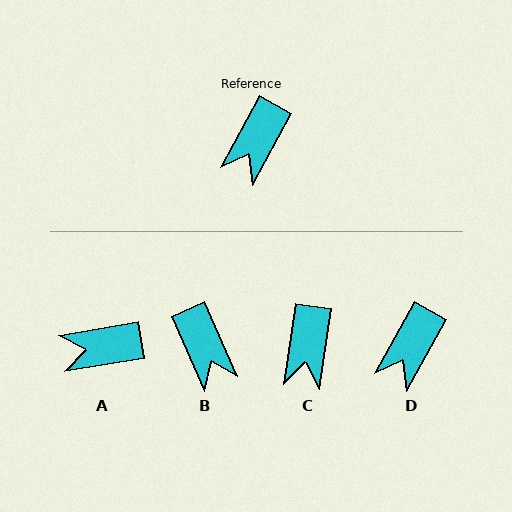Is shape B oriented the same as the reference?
No, it is off by about 53 degrees.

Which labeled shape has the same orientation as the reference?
D.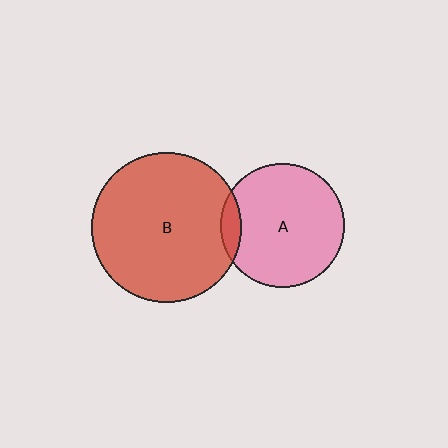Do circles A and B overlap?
Yes.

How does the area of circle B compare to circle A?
Approximately 1.5 times.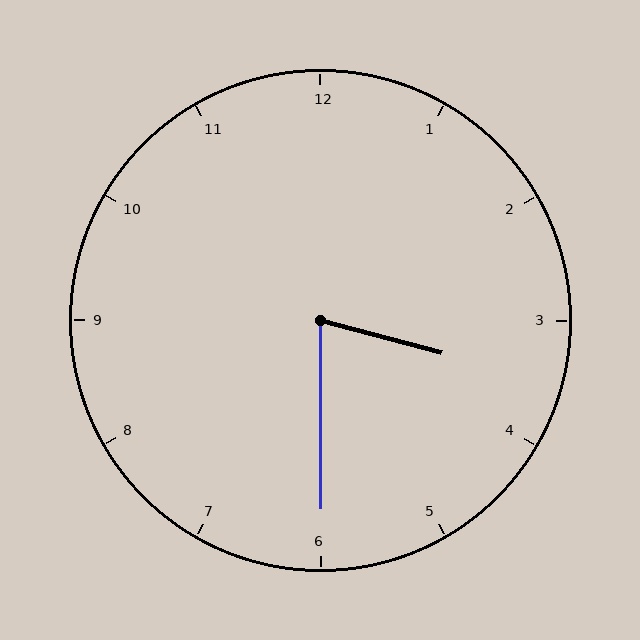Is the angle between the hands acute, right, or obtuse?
It is acute.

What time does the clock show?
3:30.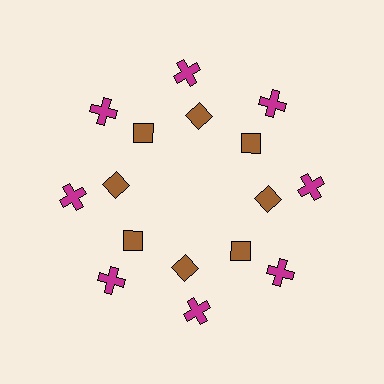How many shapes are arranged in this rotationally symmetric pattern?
There are 16 shapes, arranged in 8 groups of 2.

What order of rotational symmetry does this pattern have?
This pattern has 8-fold rotational symmetry.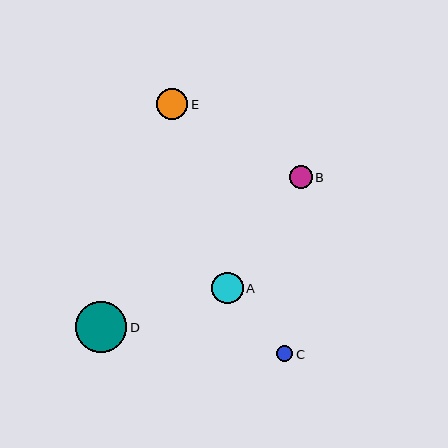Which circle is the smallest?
Circle C is the smallest with a size of approximately 17 pixels.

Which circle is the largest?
Circle D is the largest with a size of approximately 51 pixels.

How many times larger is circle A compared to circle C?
Circle A is approximately 1.9 times the size of circle C.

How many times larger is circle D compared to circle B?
Circle D is approximately 2.2 times the size of circle B.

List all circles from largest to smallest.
From largest to smallest: D, A, E, B, C.